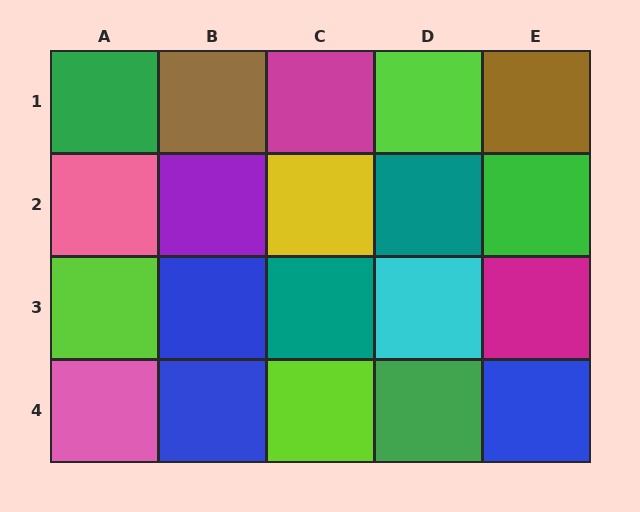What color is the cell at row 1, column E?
Brown.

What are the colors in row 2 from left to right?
Pink, purple, yellow, teal, green.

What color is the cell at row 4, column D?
Green.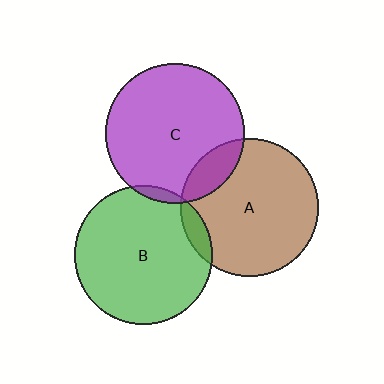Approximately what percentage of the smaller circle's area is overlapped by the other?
Approximately 10%.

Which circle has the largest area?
Circle C (purple).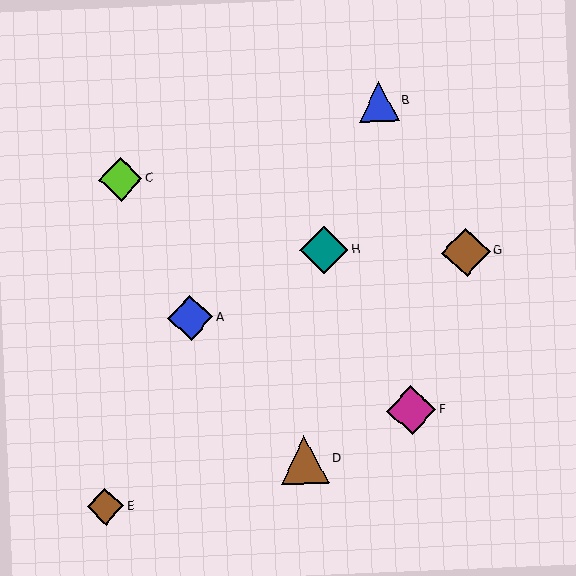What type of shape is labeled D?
Shape D is a brown triangle.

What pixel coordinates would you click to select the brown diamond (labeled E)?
Click at (105, 506) to select the brown diamond E.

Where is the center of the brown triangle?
The center of the brown triangle is at (305, 460).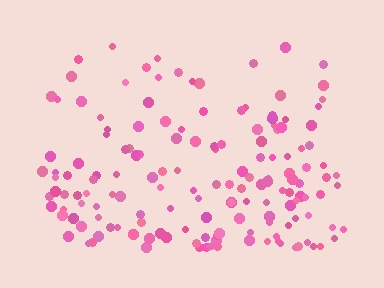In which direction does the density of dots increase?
From top to bottom, with the bottom side densest.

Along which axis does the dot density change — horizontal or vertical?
Vertical.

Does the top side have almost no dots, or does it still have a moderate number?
Still a moderate number, just noticeably fewer than the bottom.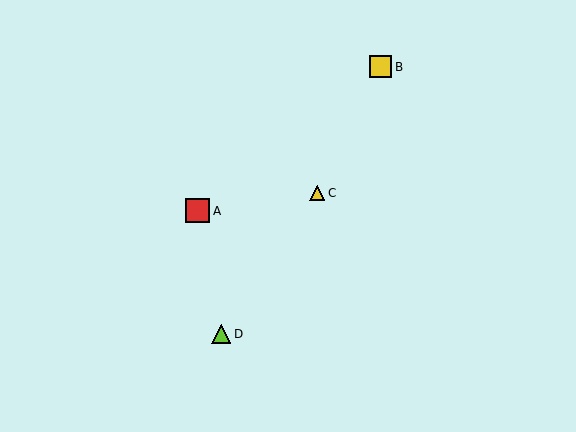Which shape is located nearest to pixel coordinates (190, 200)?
The red square (labeled A) at (197, 211) is nearest to that location.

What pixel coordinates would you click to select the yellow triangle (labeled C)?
Click at (317, 193) to select the yellow triangle C.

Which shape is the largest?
The red square (labeled A) is the largest.